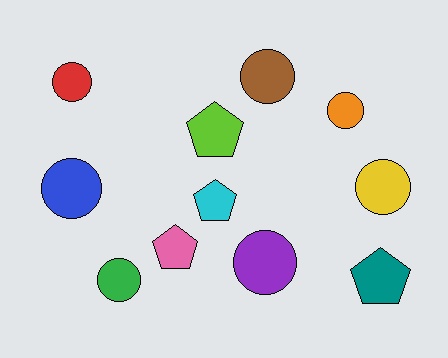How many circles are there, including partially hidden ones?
There are 7 circles.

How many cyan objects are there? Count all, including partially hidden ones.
There is 1 cyan object.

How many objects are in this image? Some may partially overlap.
There are 11 objects.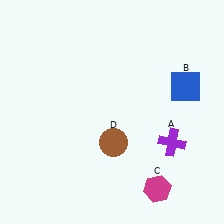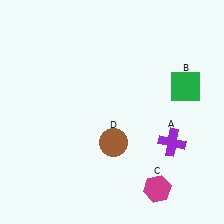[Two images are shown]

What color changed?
The square (B) changed from blue in Image 1 to green in Image 2.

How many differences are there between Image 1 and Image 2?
There is 1 difference between the two images.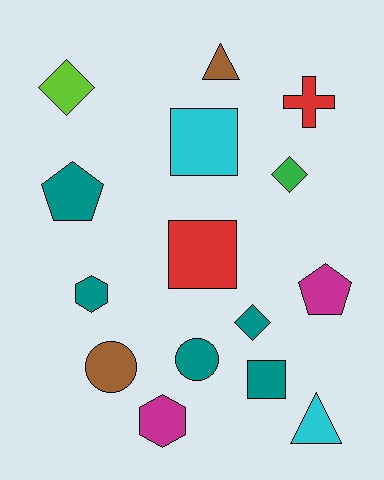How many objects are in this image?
There are 15 objects.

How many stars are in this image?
There are no stars.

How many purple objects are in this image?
There are no purple objects.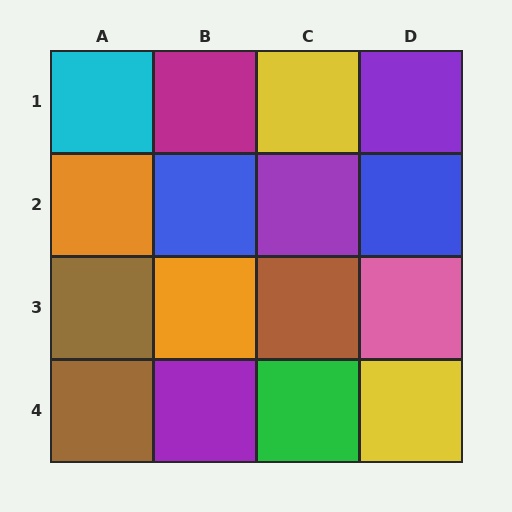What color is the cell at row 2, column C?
Purple.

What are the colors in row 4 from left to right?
Brown, purple, green, yellow.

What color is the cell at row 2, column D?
Blue.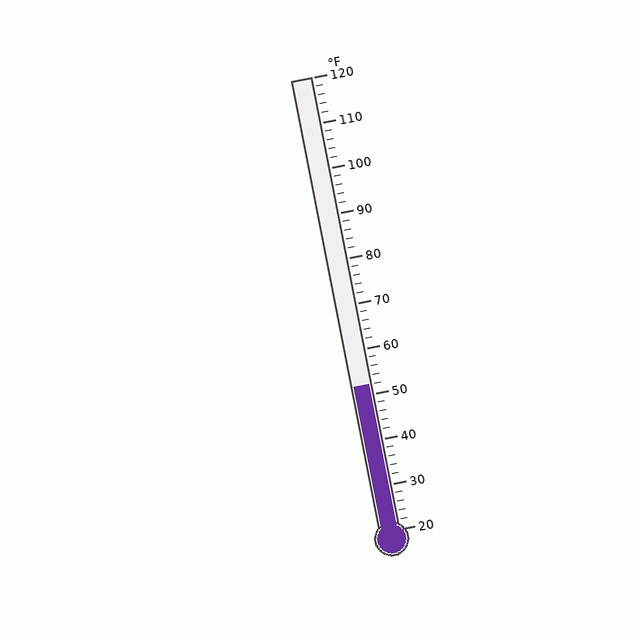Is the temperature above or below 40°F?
The temperature is above 40°F.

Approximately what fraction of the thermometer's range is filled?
The thermometer is filled to approximately 30% of its range.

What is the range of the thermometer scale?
The thermometer scale ranges from 20°F to 120°F.